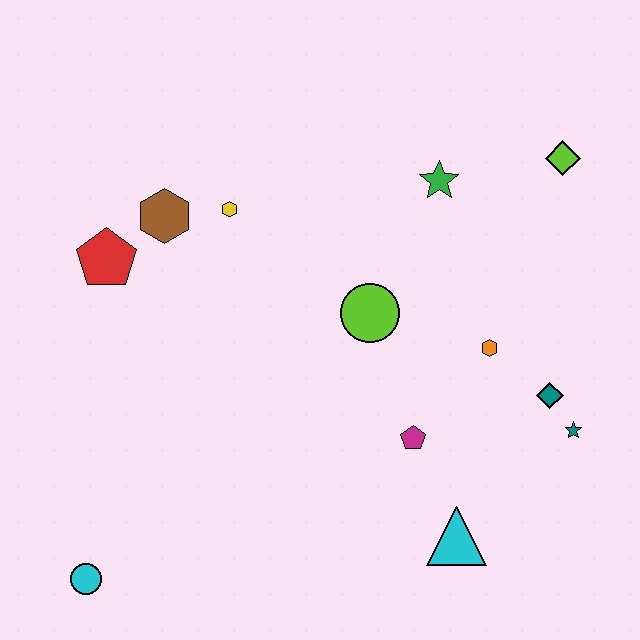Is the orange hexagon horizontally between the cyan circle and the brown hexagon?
No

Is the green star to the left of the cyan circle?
No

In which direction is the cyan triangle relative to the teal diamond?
The cyan triangle is below the teal diamond.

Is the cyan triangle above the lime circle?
No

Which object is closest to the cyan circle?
The red pentagon is closest to the cyan circle.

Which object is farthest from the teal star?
The cyan circle is farthest from the teal star.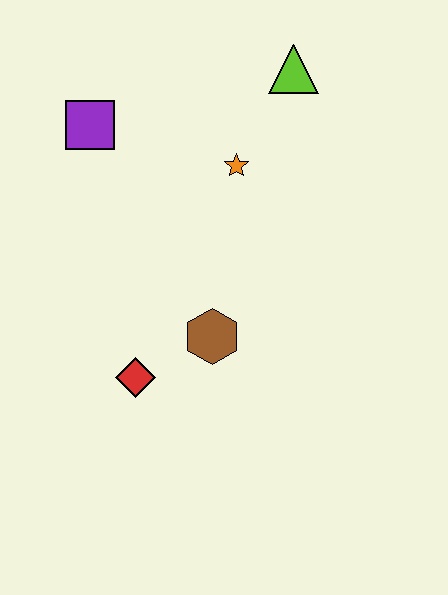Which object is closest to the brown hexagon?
The red diamond is closest to the brown hexagon.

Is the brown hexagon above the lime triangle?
No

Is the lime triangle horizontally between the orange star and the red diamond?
No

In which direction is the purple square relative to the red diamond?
The purple square is above the red diamond.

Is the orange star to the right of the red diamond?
Yes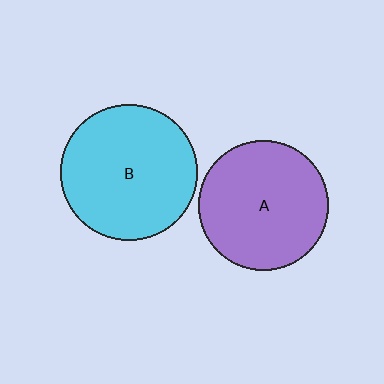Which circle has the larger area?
Circle B (cyan).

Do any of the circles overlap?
No, none of the circles overlap.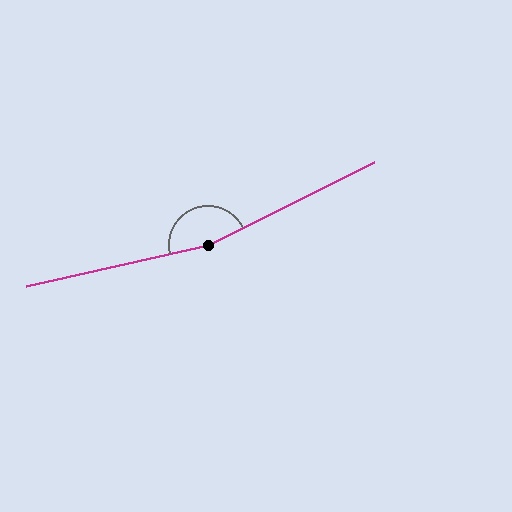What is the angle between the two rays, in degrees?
Approximately 166 degrees.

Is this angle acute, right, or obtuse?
It is obtuse.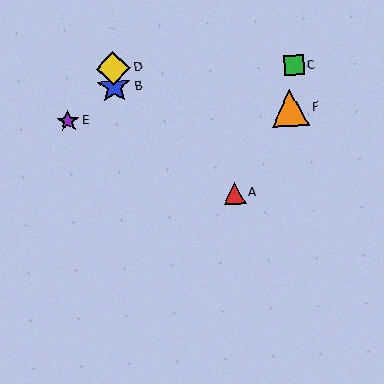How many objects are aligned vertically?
2 objects (B, D) are aligned vertically.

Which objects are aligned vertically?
Objects B, D are aligned vertically.